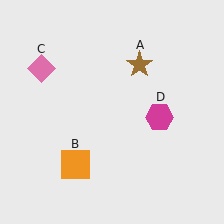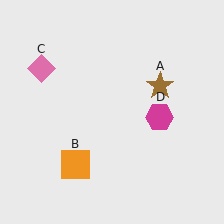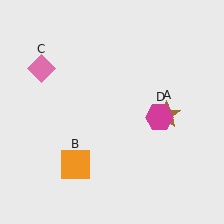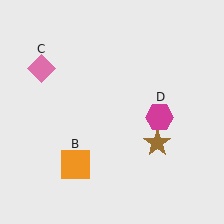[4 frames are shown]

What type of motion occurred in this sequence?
The brown star (object A) rotated clockwise around the center of the scene.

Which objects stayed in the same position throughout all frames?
Orange square (object B) and pink diamond (object C) and magenta hexagon (object D) remained stationary.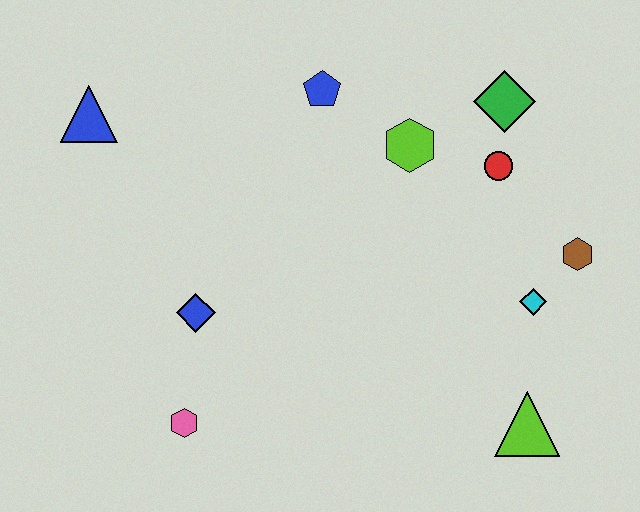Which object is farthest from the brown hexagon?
The blue triangle is farthest from the brown hexagon.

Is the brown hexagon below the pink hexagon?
No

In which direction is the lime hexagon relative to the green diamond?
The lime hexagon is to the left of the green diamond.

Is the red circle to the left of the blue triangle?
No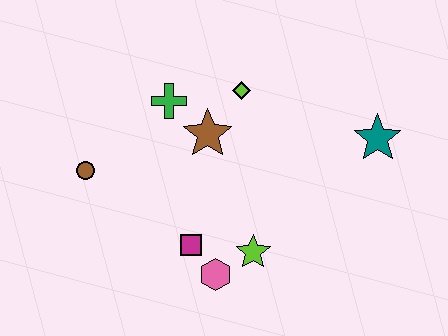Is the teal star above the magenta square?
Yes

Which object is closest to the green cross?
The brown star is closest to the green cross.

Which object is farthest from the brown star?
The teal star is farthest from the brown star.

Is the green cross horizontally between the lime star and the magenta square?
No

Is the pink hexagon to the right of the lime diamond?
No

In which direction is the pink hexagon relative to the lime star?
The pink hexagon is to the left of the lime star.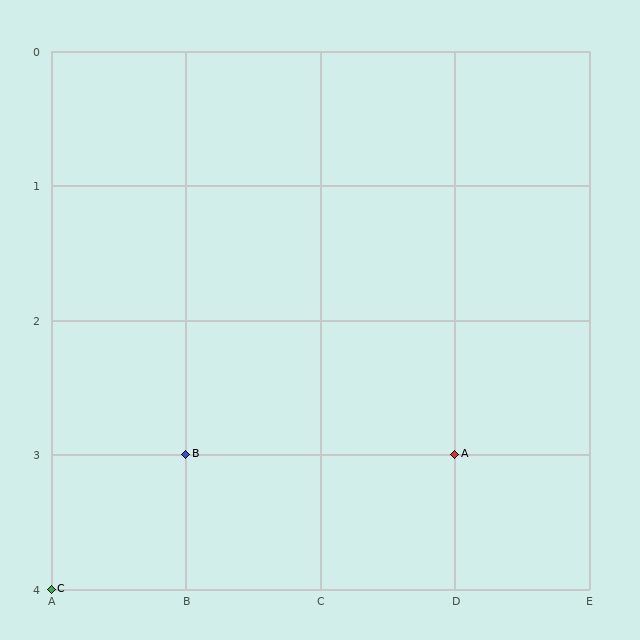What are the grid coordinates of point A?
Point A is at grid coordinates (D, 3).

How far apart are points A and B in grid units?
Points A and B are 2 columns apart.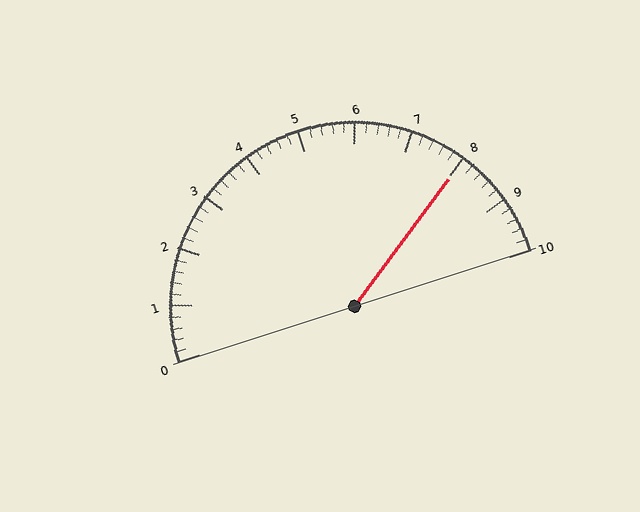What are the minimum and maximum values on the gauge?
The gauge ranges from 0 to 10.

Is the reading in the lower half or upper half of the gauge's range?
The reading is in the upper half of the range (0 to 10).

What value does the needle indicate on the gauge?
The needle indicates approximately 8.0.